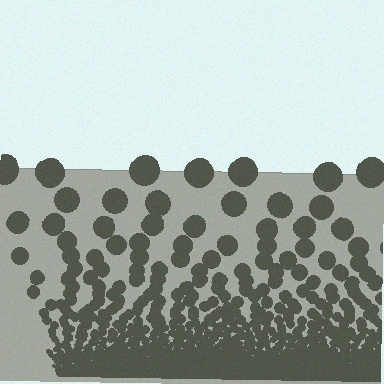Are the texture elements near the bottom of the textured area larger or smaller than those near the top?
Smaller. The gradient is inverted — elements near the bottom are smaller and denser.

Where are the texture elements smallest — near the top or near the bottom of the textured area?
Near the bottom.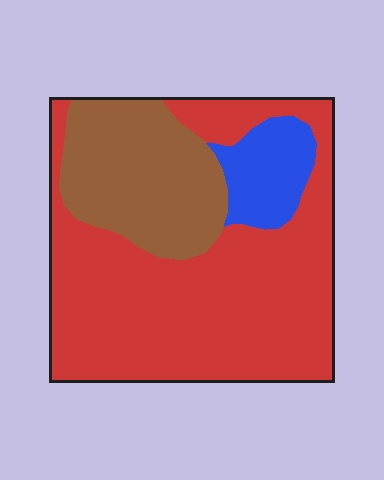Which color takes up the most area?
Red, at roughly 65%.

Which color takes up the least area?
Blue, at roughly 10%.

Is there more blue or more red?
Red.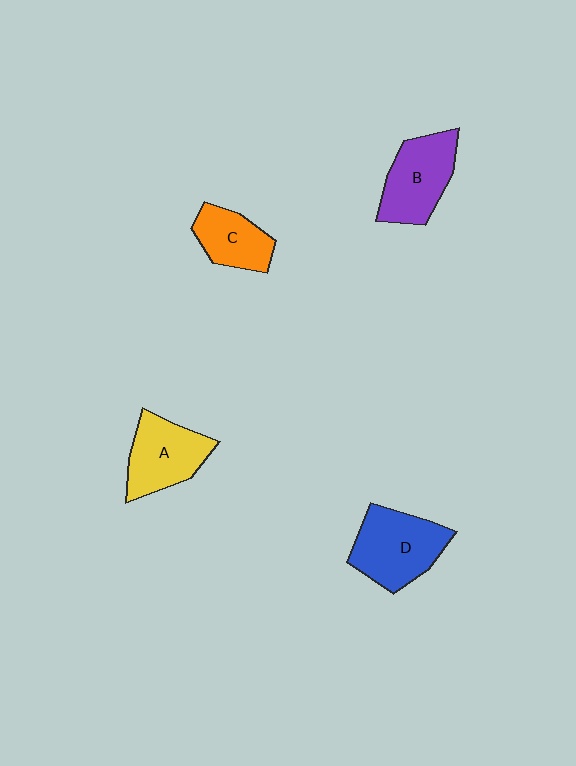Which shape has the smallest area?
Shape C (orange).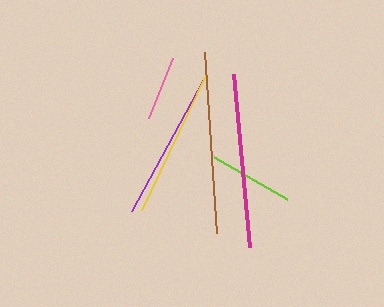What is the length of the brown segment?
The brown segment is approximately 181 pixels long.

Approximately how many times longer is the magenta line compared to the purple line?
The magenta line is approximately 1.1 times the length of the purple line.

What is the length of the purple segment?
The purple segment is approximately 151 pixels long.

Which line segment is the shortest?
The pink line is the shortest at approximately 65 pixels.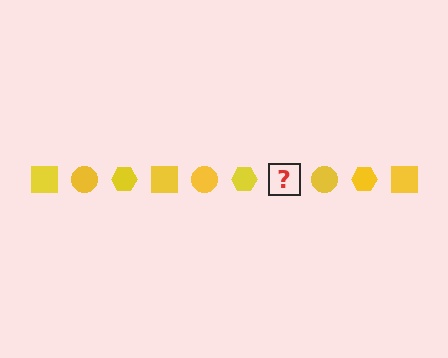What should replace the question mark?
The question mark should be replaced with a yellow square.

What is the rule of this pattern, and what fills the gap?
The rule is that the pattern cycles through square, circle, hexagon shapes in yellow. The gap should be filled with a yellow square.